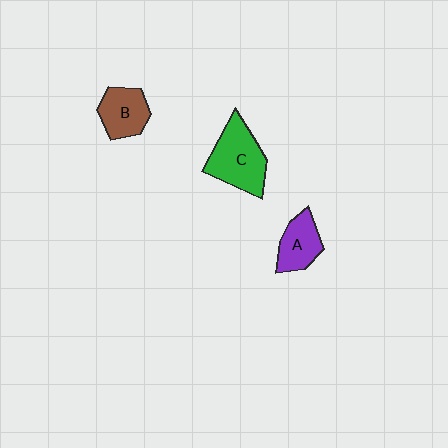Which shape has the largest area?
Shape C (green).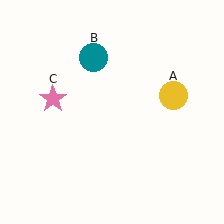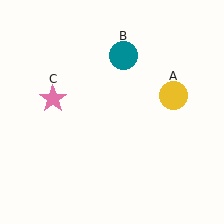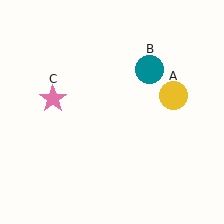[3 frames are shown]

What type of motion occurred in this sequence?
The teal circle (object B) rotated clockwise around the center of the scene.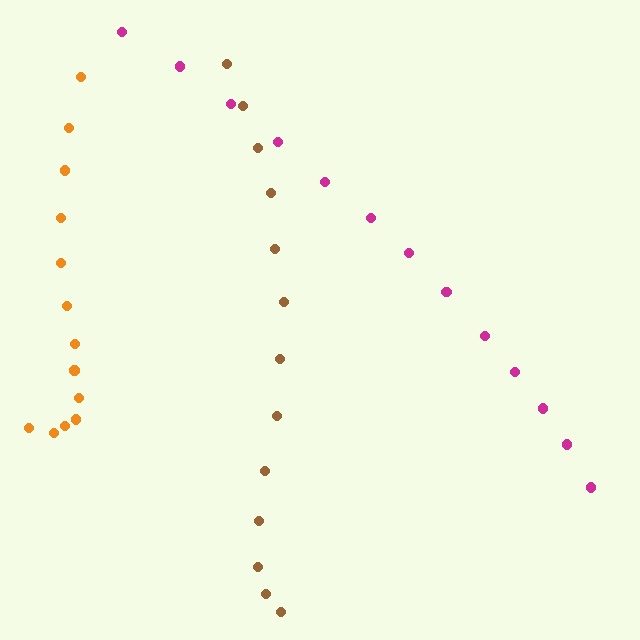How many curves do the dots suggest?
There are 3 distinct paths.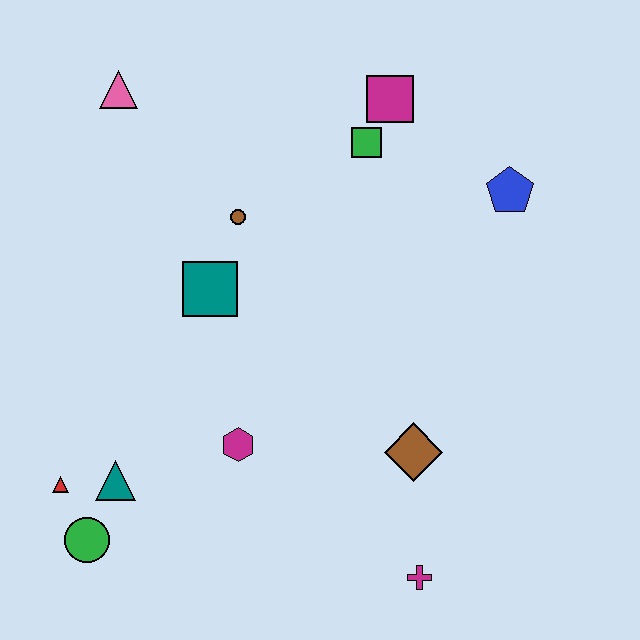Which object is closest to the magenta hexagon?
The teal triangle is closest to the magenta hexagon.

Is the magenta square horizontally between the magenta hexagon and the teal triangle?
No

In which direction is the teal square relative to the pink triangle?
The teal square is below the pink triangle.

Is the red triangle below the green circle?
No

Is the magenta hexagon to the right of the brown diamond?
No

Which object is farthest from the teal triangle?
The blue pentagon is farthest from the teal triangle.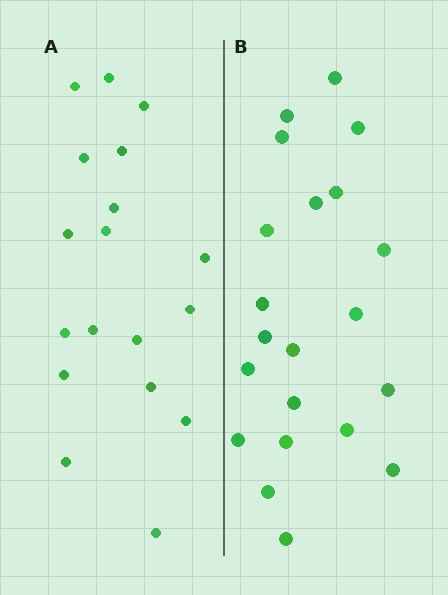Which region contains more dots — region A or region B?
Region B (the right region) has more dots.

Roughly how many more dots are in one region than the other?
Region B has just a few more — roughly 2 or 3 more dots than region A.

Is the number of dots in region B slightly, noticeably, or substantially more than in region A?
Region B has only slightly more — the two regions are fairly close. The ratio is roughly 1.2 to 1.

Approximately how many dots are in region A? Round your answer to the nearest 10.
About 20 dots. (The exact count is 18, which rounds to 20.)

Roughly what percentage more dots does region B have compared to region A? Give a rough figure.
About 15% more.